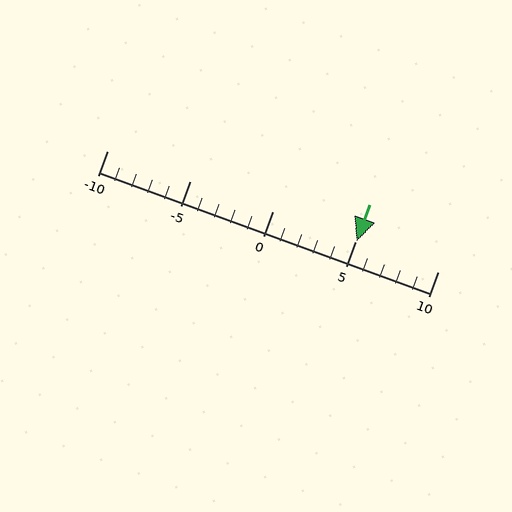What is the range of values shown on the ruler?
The ruler shows values from -10 to 10.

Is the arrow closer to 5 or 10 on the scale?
The arrow is closer to 5.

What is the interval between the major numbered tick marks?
The major tick marks are spaced 5 units apart.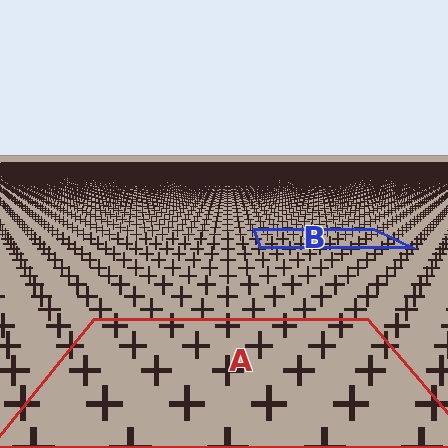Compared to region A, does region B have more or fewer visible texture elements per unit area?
Region B has more texture elements per unit area — they are packed more densely because it is farther away.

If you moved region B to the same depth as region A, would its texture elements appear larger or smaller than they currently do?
They would appear larger. At a closer depth, the same texture elements are projected at a bigger on-screen size.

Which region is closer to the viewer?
Region A is closer. The texture elements there are larger and more spread out.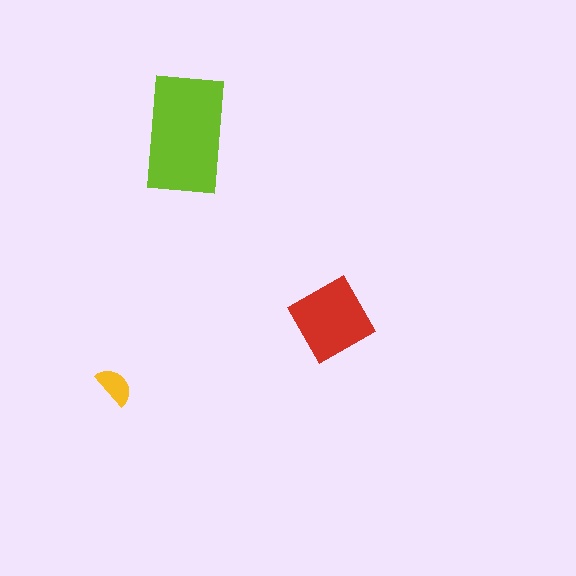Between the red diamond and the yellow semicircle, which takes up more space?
The red diamond.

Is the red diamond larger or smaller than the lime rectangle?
Smaller.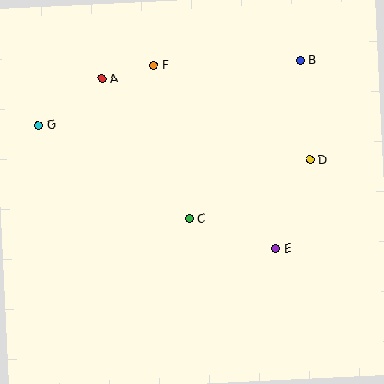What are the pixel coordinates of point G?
Point G is at (38, 125).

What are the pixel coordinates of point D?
Point D is at (310, 160).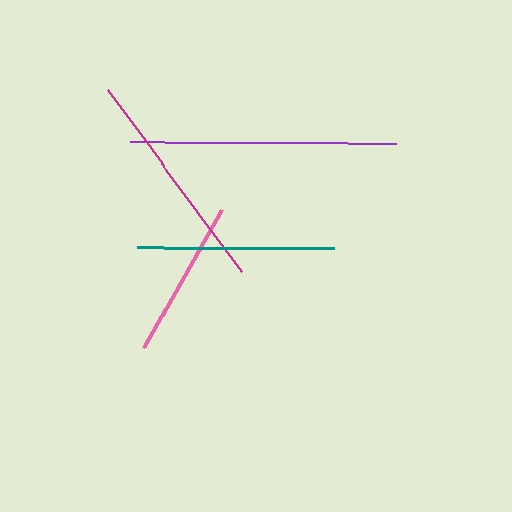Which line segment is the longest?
The purple line is the longest at approximately 266 pixels.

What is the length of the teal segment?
The teal segment is approximately 197 pixels long.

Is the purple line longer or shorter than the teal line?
The purple line is longer than the teal line.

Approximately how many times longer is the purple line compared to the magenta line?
The purple line is approximately 1.2 times the length of the magenta line.